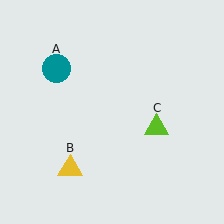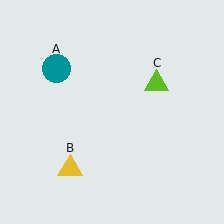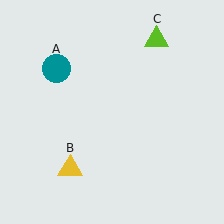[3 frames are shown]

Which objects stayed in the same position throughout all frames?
Teal circle (object A) and yellow triangle (object B) remained stationary.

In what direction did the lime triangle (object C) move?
The lime triangle (object C) moved up.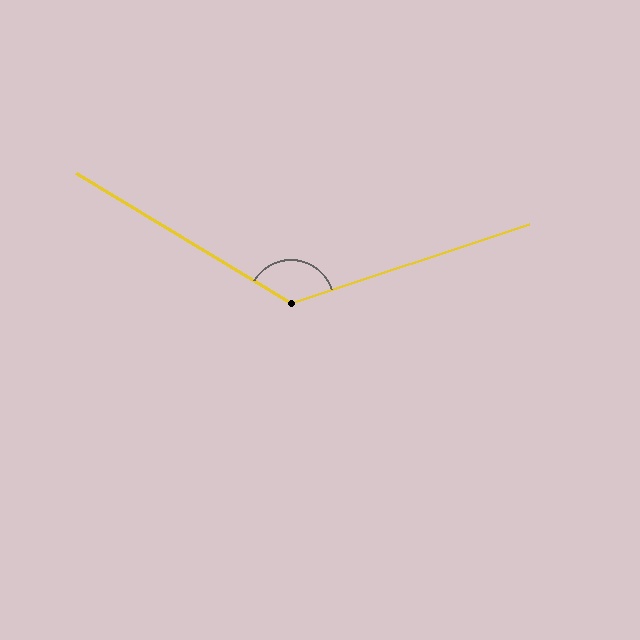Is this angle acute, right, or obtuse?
It is obtuse.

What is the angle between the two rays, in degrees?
Approximately 131 degrees.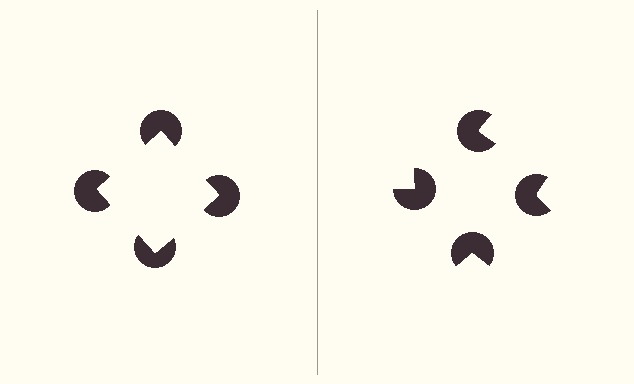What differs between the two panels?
The pac-man discs are positioned identically on both sides; only the wedge orientations differ. On the left they align to a square; on the right they are misaligned.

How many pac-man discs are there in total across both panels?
8 — 4 on each side.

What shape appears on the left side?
An illusory square.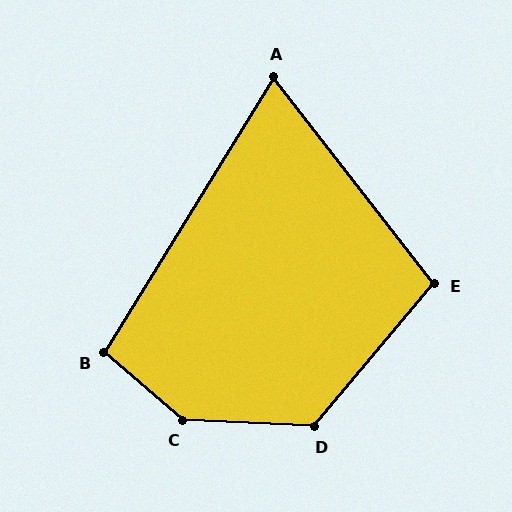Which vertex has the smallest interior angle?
A, at approximately 70 degrees.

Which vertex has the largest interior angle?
C, at approximately 142 degrees.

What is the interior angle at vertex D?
Approximately 127 degrees (obtuse).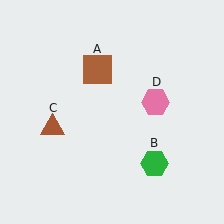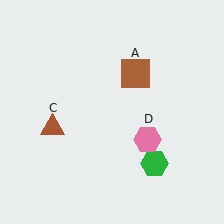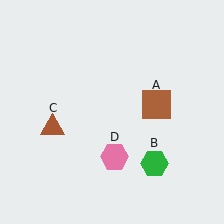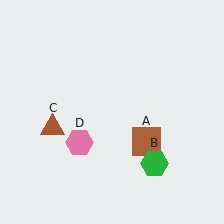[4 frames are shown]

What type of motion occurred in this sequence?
The brown square (object A), pink hexagon (object D) rotated clockwise around the center of the scene.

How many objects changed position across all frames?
2 objects changed position: brown square (object A), pink hexagon (object D).